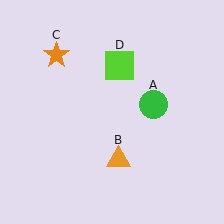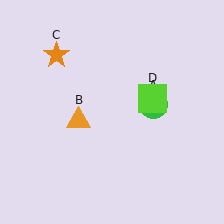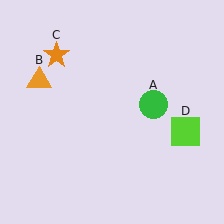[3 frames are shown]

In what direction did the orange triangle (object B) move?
The orange triangle (object B) moved up and to the left.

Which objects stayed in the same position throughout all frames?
Green circle (object A) and orange star (object C) remained stationary.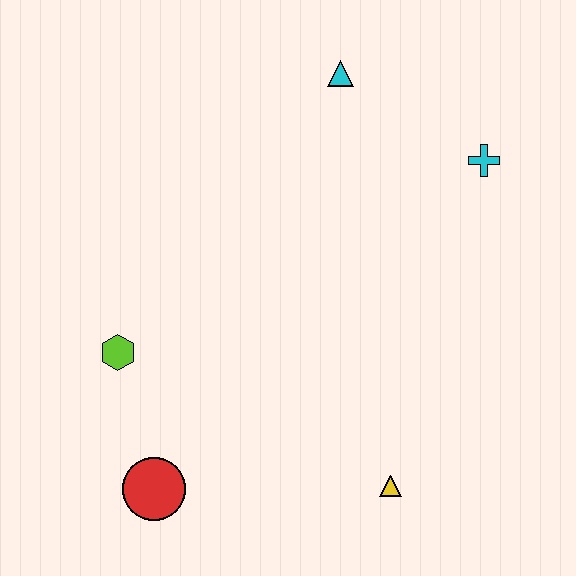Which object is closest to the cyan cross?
The cyan triangle is closest to the cyan cross.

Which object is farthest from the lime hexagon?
The cyan cross is farthest from the lime hexagon.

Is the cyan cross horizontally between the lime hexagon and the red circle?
No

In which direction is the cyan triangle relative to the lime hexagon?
The cyan triangle is above the lime hexagon.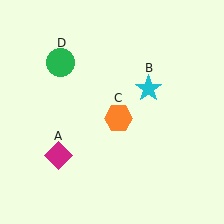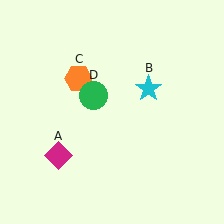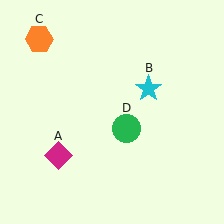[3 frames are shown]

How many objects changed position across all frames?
2 objects changed position: orange hexagon (object C), green circle (object D).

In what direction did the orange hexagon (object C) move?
The orange hexagon (object C) moved up and to the left.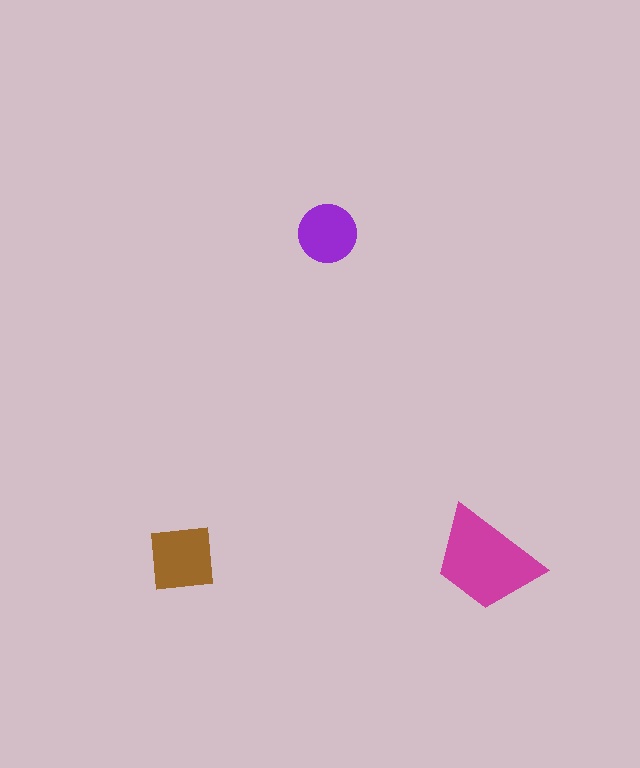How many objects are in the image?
There are 3 objects in the image.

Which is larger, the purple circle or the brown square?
The brown square.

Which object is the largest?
The magenta trapezoid.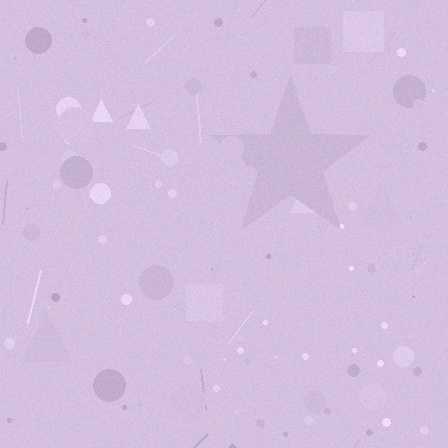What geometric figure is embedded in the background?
A star is embedded in the background.